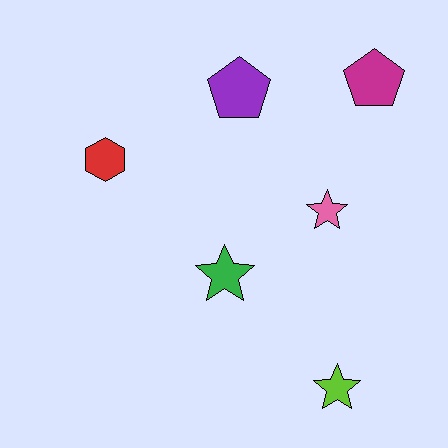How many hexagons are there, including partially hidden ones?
There is 1 hexagon.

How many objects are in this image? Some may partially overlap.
There are 6 objects.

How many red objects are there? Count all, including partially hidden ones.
There is 1 red object.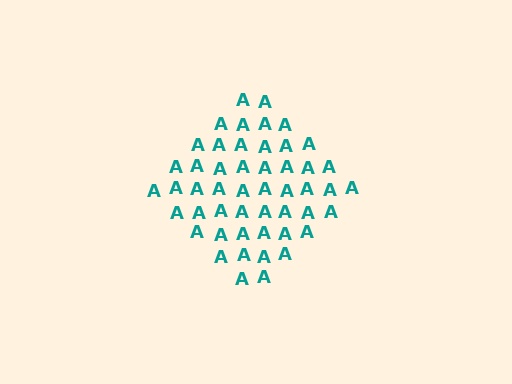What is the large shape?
The large shape is a diamond.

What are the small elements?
The small elements are letter A's.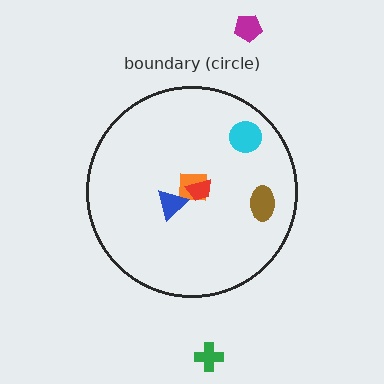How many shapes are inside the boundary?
5 inside, 2 outside.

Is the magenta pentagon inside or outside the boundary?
Outside.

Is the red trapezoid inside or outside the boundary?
Inside.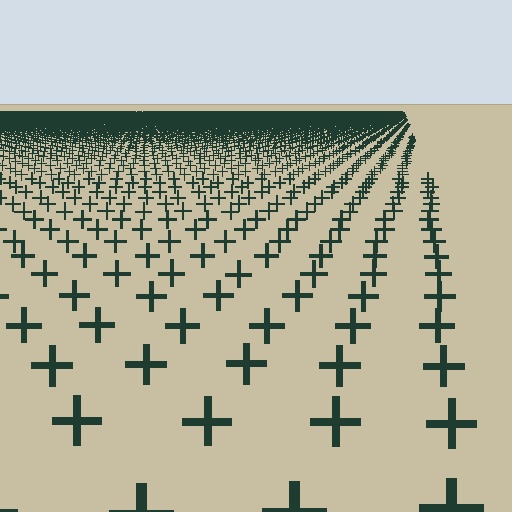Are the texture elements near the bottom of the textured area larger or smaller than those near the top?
Larger. Near the bottom, elements are closer to the viewer and appear at a bigger on-screen size.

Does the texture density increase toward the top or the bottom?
Density increases toward the top.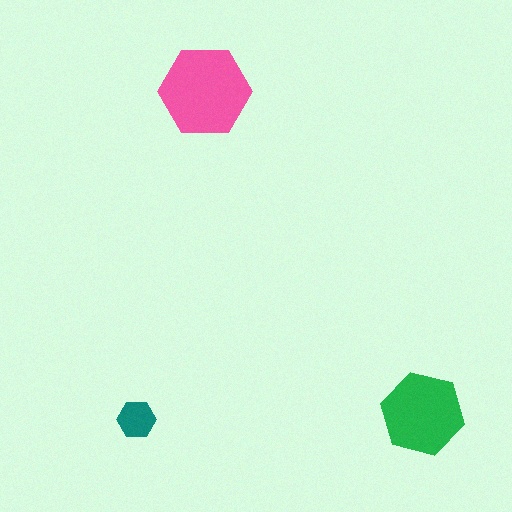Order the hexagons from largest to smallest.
the pink one, the green one, the teal one.